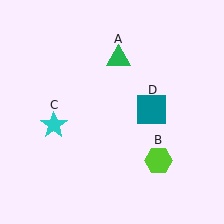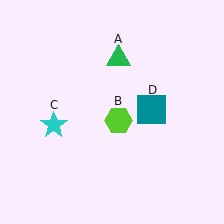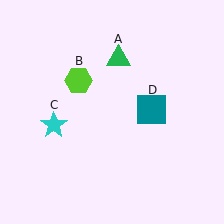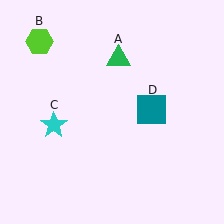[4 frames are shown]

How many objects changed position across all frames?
1 object changed position: lime hexagon (object B).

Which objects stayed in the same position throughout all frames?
Green triangle (object A) and cyan star (object C) and teal square (object D) remained stationary.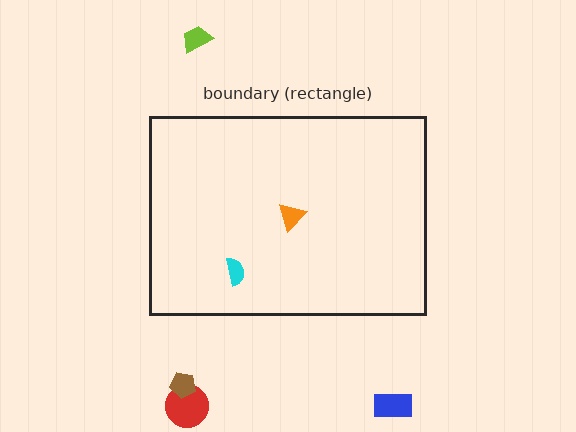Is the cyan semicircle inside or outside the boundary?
Inside.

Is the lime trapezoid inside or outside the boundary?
Outside.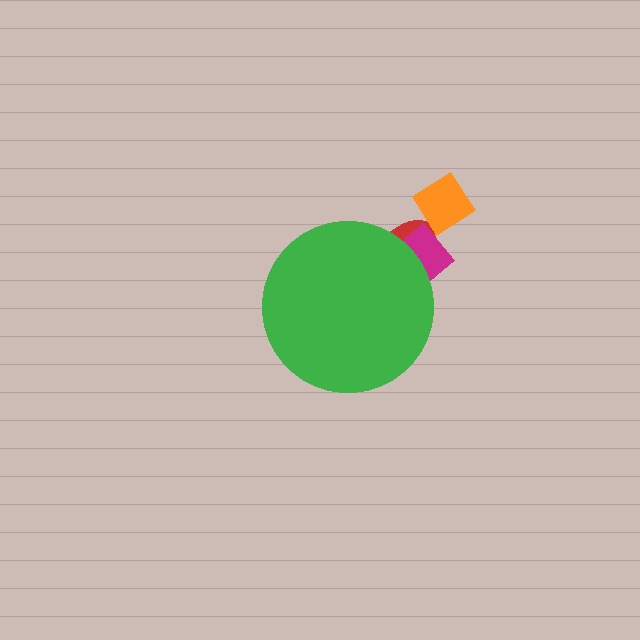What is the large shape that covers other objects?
A green circle.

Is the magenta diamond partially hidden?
Yes, the magenta diamond is partially hidden behind the green circle.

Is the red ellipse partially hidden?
Yes, the red ellipse is partially hidden behind the green circle.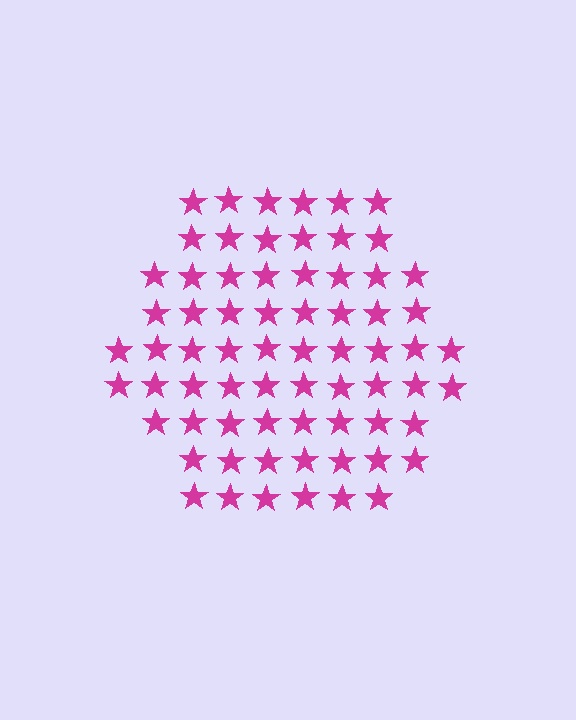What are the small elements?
The small elements are stars.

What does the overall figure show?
The overall figure shows a hexagon.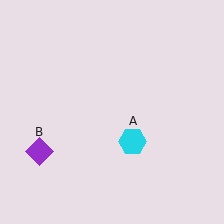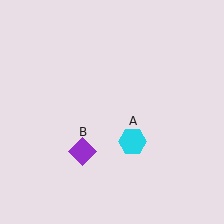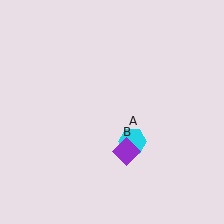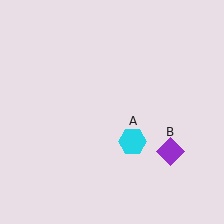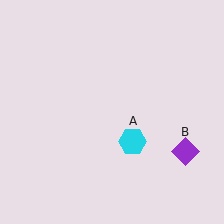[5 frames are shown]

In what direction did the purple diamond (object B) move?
The purple diamond (object B) moved right.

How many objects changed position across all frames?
1 object changed position: purple diamond (object B).